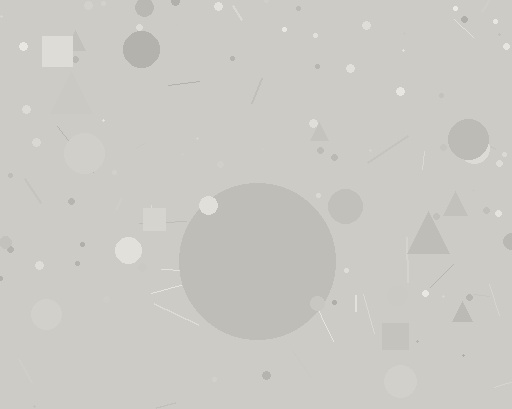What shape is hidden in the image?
A circle is hidden in the image.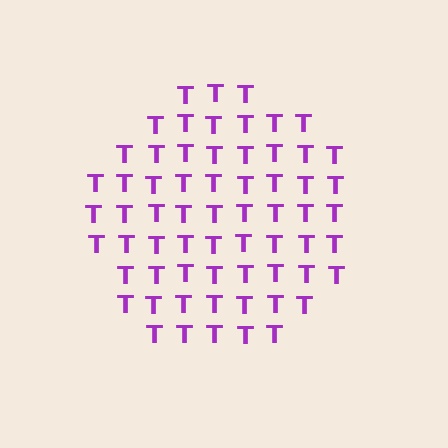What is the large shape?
The large shape is a circle.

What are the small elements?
The small elements are letter T's.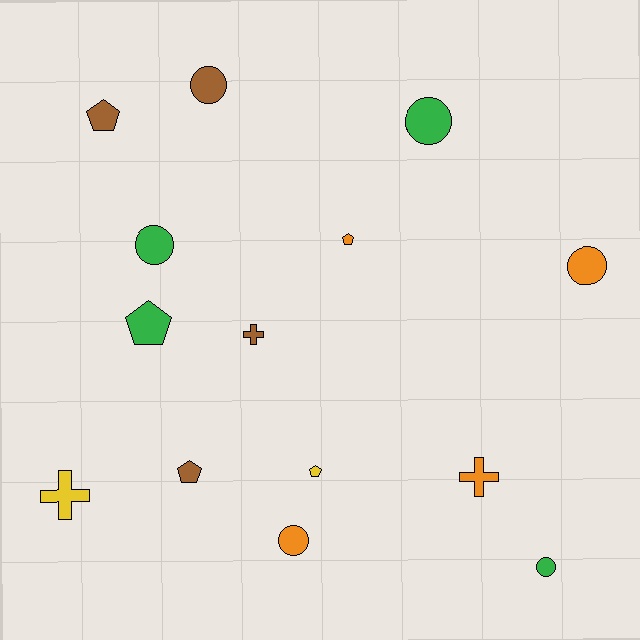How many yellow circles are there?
There are no yellow circles.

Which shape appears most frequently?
Circle, with 6 objects.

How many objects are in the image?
There are 14 objects.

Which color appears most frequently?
Orange, with 4 objects.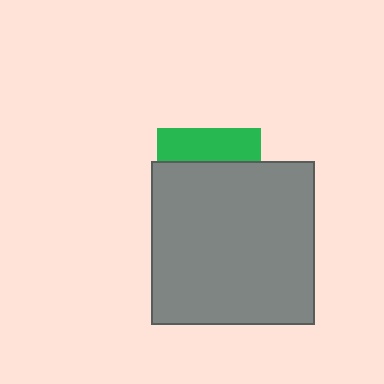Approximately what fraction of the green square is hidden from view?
Roughly 67% of the green square is hidden behind the gray square.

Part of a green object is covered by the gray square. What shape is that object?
It is a square.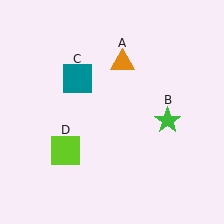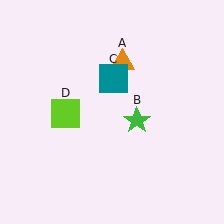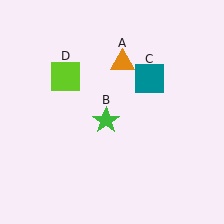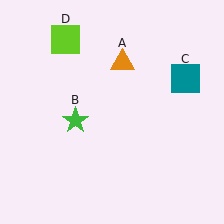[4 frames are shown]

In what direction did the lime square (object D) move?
The lime square (object D) moved up.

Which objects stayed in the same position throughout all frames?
Orange triangle (object A) remained stationary.